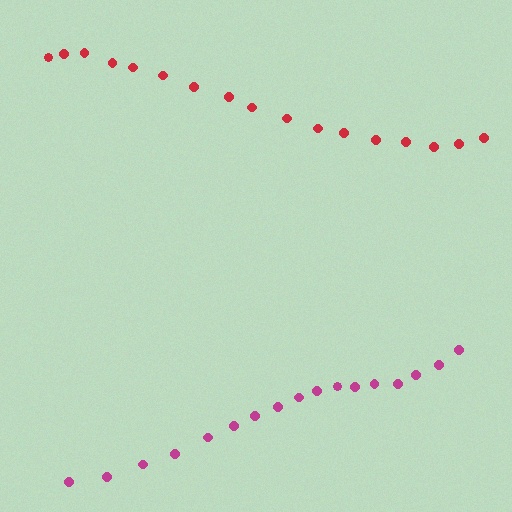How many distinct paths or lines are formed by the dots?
There are 2 distinct paths.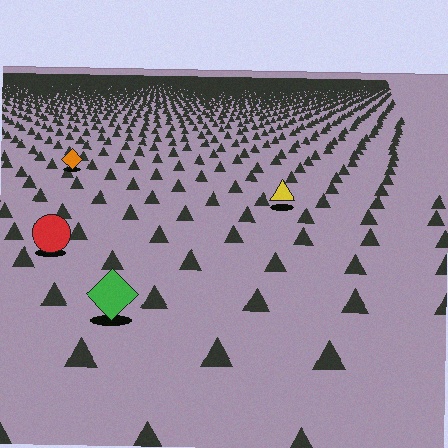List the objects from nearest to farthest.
From nearest to farthest: the green diamond, the red circle, the yellow triangle, the orange diamond.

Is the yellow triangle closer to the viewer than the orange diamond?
Yes. The yellow triangle is closer — you can tell from the texture gradient: the ground texture is coarser near it.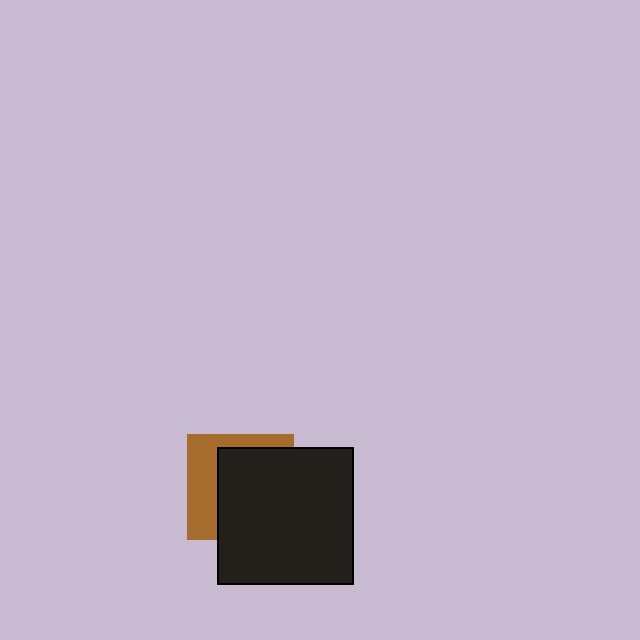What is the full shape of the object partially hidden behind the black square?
The partially hidden object is a brown square.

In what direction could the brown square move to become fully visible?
The brown square could move left. That would shift it out from behind the black square entirely.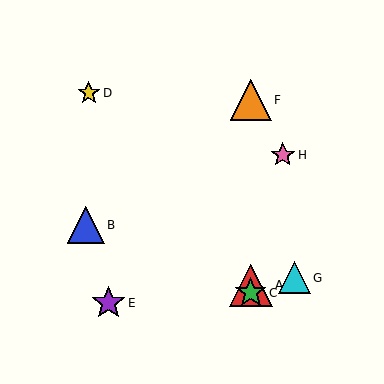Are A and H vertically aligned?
No, A is at x≈251 and H is at x≈283.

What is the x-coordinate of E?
Object E is at x≈108.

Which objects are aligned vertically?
Objects A, C, F are aligned vertically.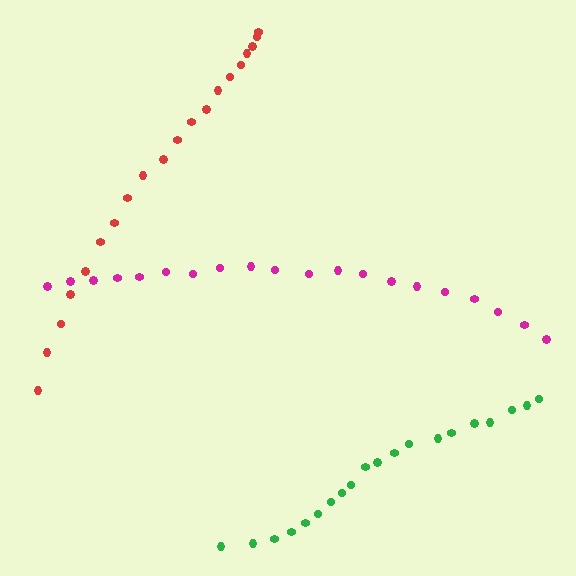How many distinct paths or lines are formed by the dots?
There are 3 distinct paths.